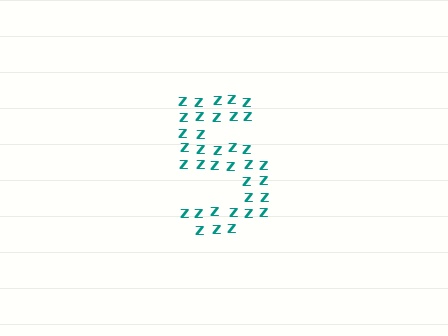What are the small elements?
The small elements are letter Z's.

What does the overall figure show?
The overall figure shows the digit 5.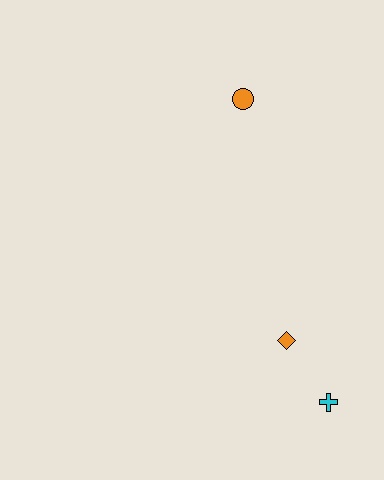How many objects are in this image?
There are 3 objects.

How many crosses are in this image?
There is 1 cross.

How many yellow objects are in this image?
There are no yellow objects.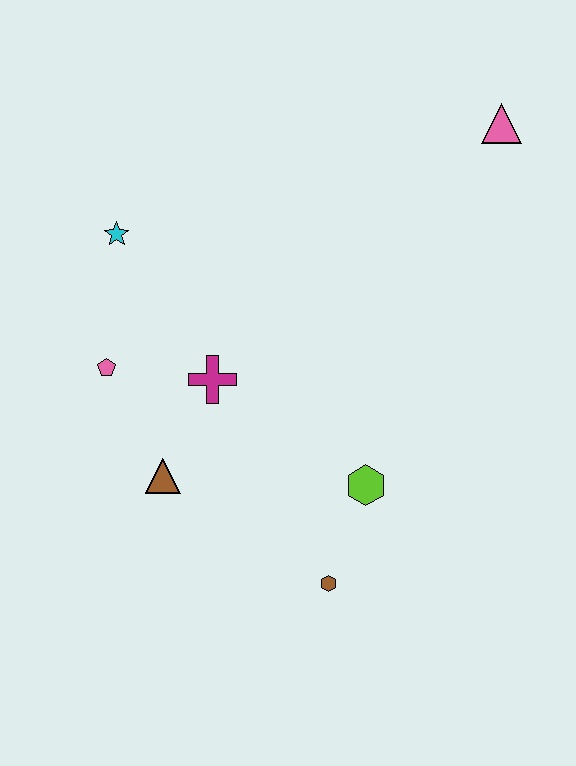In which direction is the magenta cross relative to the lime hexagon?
The magenta cross is to the left of the lime hexagon.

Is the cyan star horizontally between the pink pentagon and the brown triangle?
Yes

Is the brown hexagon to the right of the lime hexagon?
No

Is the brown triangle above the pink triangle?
No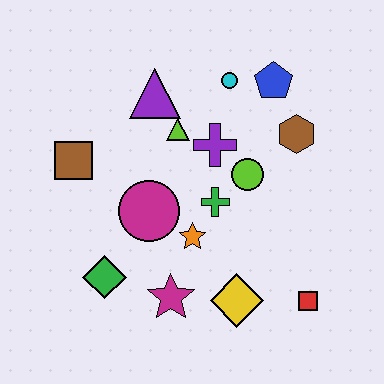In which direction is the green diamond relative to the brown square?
The green diamond is below the brown square.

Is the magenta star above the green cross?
No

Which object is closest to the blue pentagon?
The cyan circle is closest to the blue pentagon.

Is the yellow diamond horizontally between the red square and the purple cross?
Yes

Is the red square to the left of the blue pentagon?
No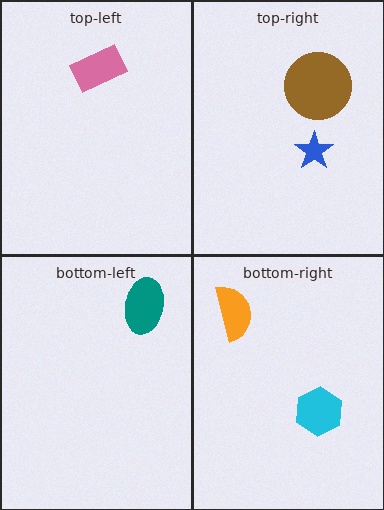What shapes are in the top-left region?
The pink rectangle.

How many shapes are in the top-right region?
2.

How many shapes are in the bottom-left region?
1.